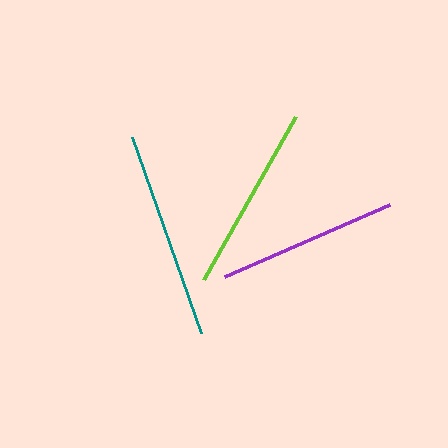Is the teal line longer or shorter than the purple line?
The teal line is longer than the purple line.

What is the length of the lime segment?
The lime segment is approximately 187 pixels long.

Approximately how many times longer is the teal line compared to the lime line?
The teal line is approximately 1.1 times the length of the lime line.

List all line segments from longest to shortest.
From longest to shortest: teal, lime, purple.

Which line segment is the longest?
The teal line is the longest at approximately 208 pixels.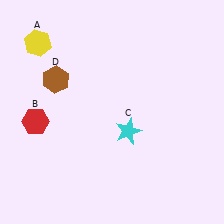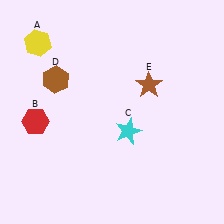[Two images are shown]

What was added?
A brown star (E) was added in Image 2.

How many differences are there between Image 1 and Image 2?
There is 1 difference between the two images.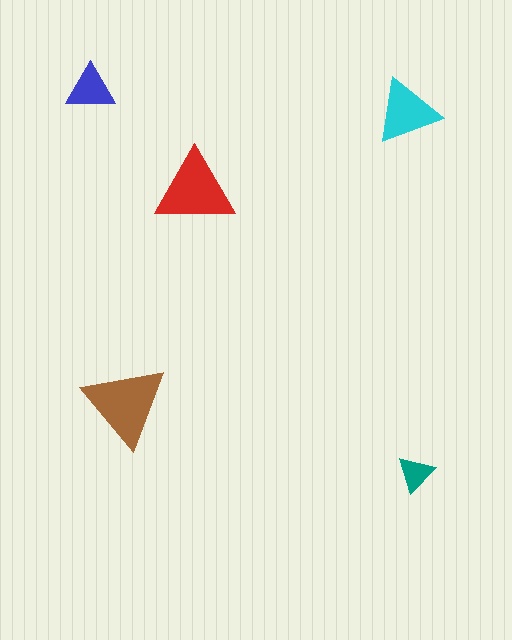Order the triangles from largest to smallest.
the brown one, the red one, the cyan one, the blue one, the teal one.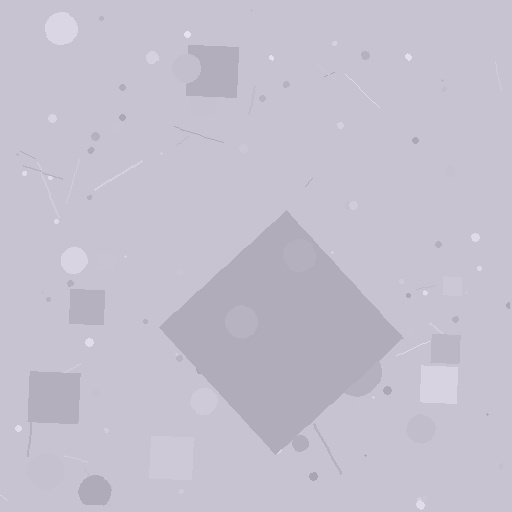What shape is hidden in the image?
A diamond is hidden in the image.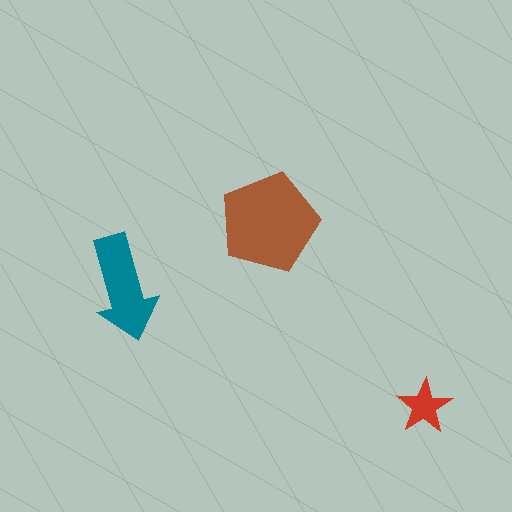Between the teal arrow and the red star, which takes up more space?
The teal arrow.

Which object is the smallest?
The red star.